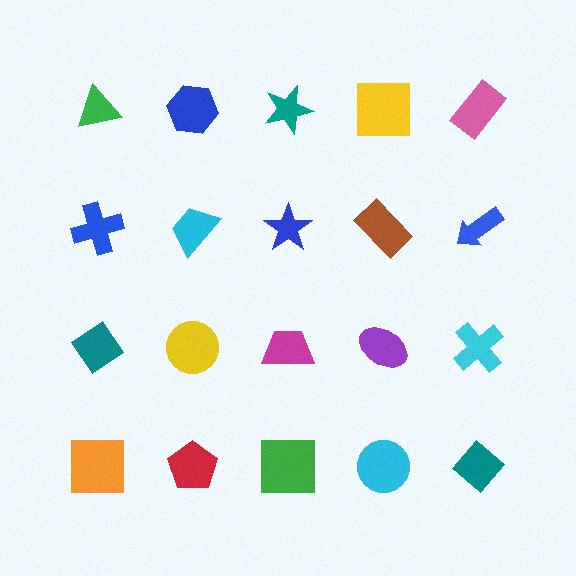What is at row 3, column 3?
A magenta trapezoid.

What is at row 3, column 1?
A teal diamond.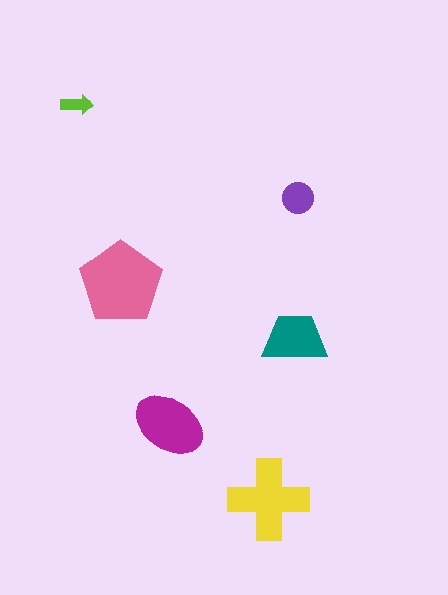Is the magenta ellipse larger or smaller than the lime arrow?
Larger.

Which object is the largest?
The pink pentagon.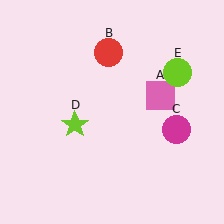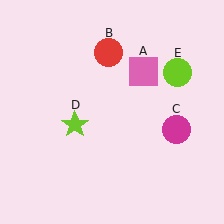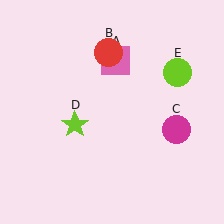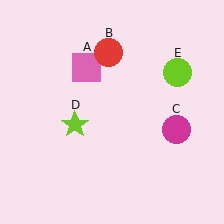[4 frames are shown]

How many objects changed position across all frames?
1 object changed position: pink square (object A).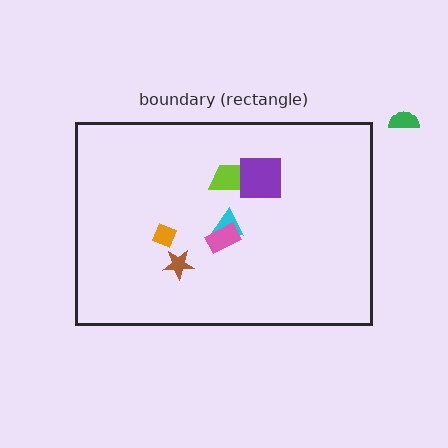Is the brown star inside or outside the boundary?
Inside.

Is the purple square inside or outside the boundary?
Inside.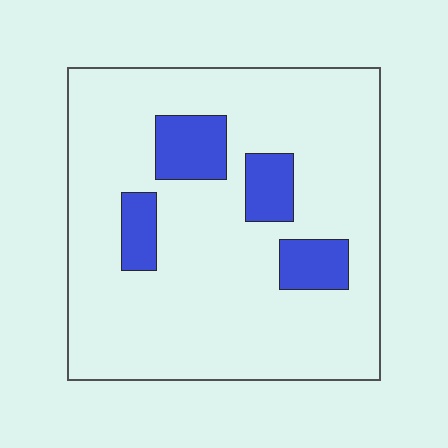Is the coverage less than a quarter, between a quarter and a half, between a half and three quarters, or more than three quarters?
Less than a quarter.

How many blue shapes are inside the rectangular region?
4.